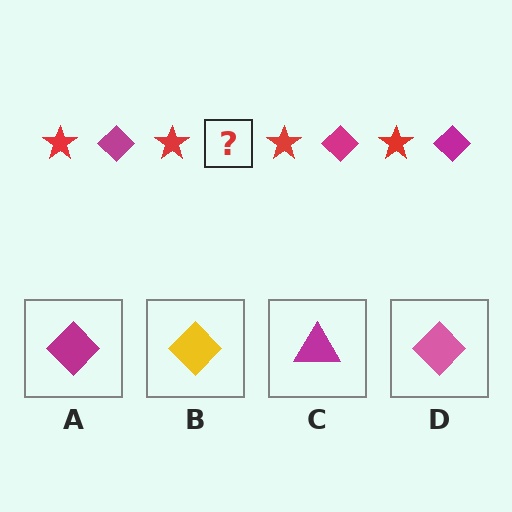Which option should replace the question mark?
Option A.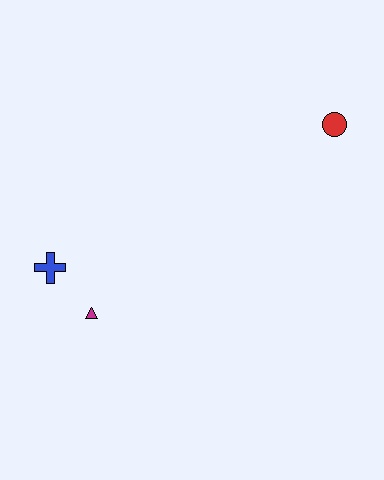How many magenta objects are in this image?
There is 1 magenta object.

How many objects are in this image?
There are 3 objects.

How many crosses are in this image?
There is 1 cross.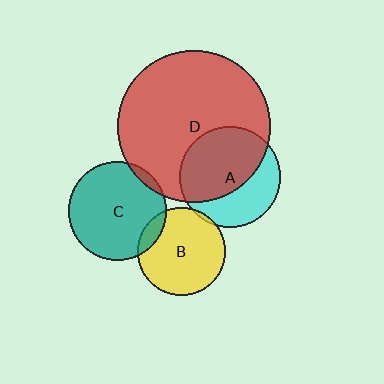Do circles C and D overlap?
Yes.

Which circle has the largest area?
Circle D (red).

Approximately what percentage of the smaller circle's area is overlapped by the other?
Approximately 5%.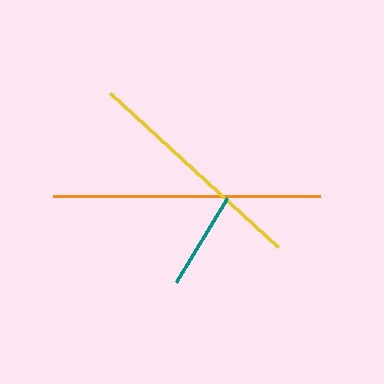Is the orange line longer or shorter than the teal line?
The orange line is longer than the teal line.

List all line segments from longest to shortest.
From longest to shortest: orange, yellow, teal.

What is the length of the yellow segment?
The yellow segment is approximately 228 pixels long.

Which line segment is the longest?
The orange line is the longest at approximately 268 pixels.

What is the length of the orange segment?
The orange segment is approximately 268 pixels long.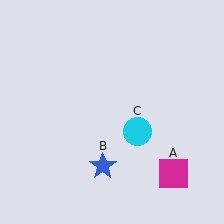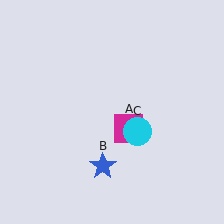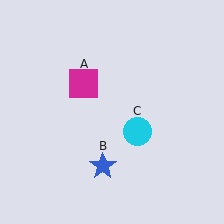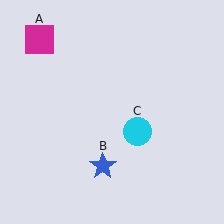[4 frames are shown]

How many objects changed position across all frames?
1 object changed position: magenta square (object A).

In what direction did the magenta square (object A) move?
The magenta square (object A) moved up and to the left.